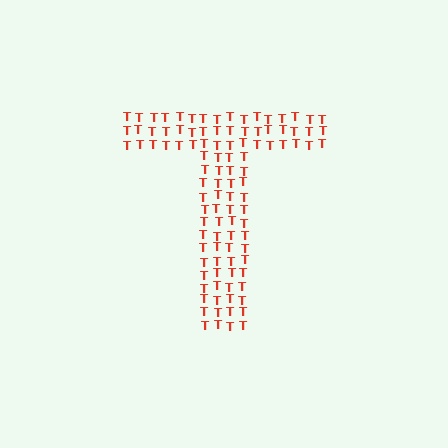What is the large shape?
The large shape is the letter T.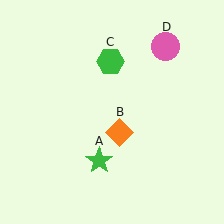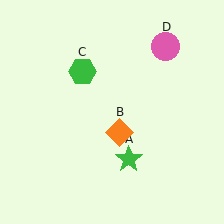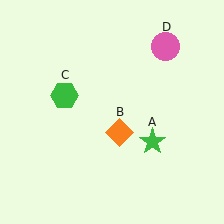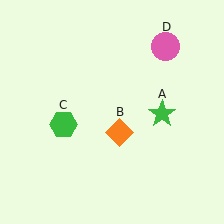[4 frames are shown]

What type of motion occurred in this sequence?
The green star (object A), green hexagon (object C) rotated counterclockwise around the center of the scene.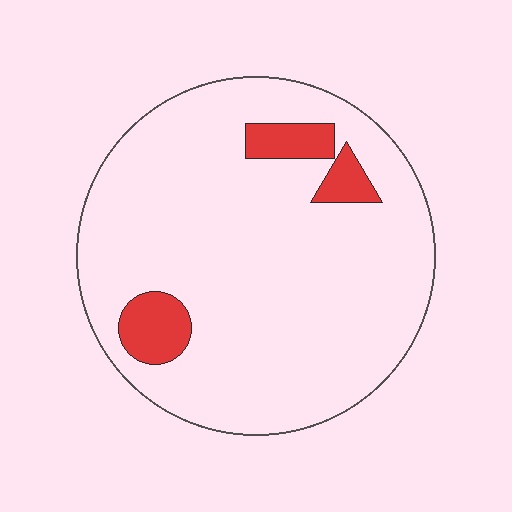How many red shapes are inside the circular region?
3.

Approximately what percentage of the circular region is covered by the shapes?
Approximately 10%.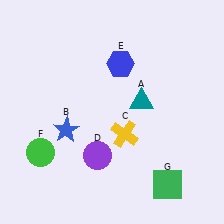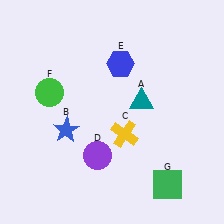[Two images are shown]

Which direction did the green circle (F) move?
The green circle (F) moved up.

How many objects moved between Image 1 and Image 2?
1 object moved between the two images.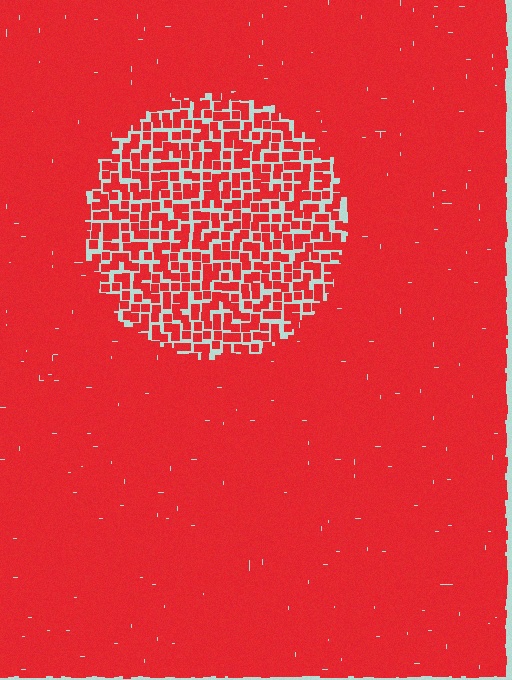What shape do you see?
I see a circle.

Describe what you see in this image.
The image contains small red elements arranged at two different densities. A circle-shaped region is visible where the elements are less densely packed than the surrounding area.